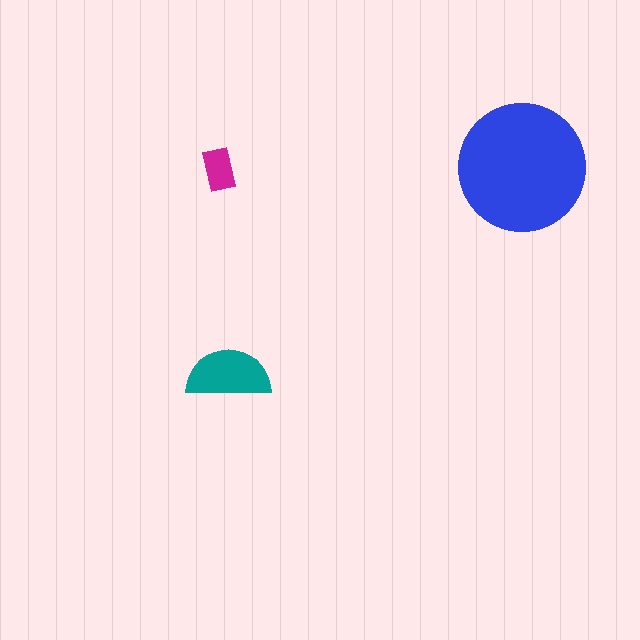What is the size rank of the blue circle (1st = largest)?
1st.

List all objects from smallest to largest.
The magenta rectangle, the teal semicircle, the blue circle.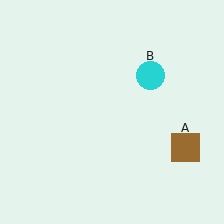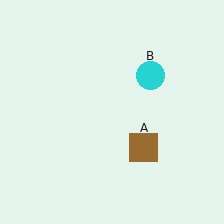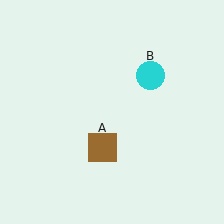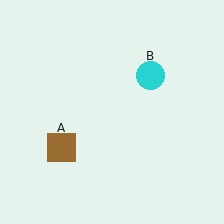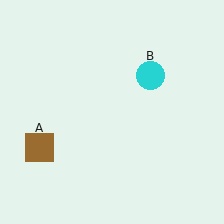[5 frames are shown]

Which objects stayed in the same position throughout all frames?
Cyan circle (object B) remained stationary.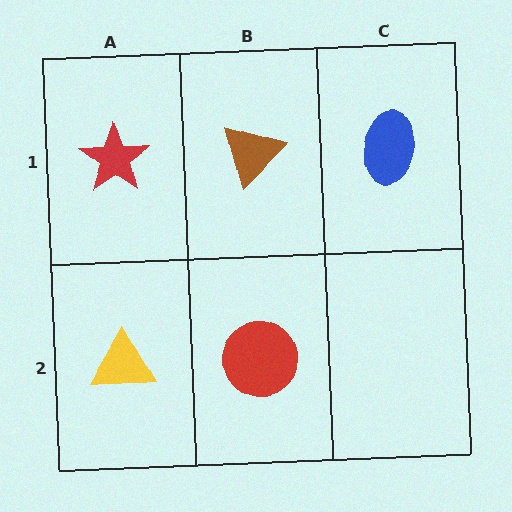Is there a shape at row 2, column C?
No, that cell is empty.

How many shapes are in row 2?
2 shapes.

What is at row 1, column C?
A blue ellipse.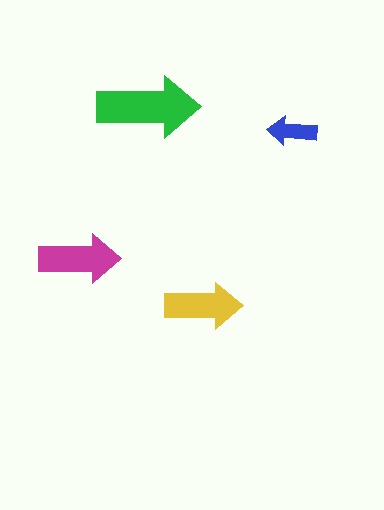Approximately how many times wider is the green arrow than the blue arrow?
About 2 times wider.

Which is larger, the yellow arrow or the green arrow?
The green one.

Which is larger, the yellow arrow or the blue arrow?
The yellow one.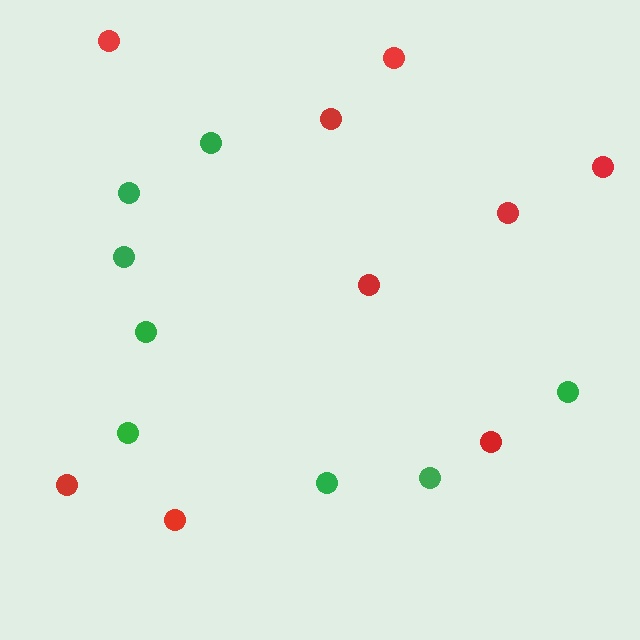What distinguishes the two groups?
There are 2 groups: one group of green circles (8) and one group of red circles (9).